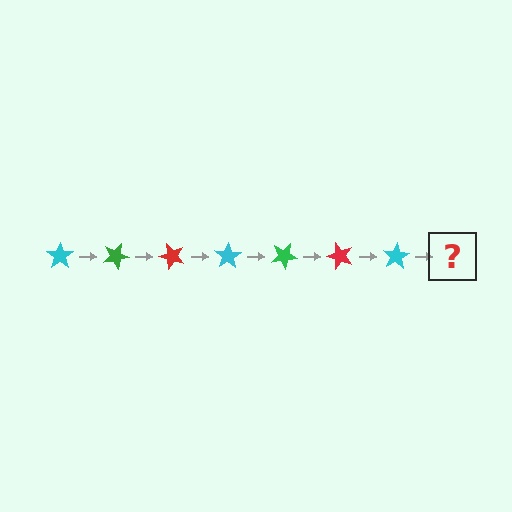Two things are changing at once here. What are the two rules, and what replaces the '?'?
The two rules are that it rotates 25 degrees each step and the color cycles through cyan, green, and red. The '?' should be a green star, rotated 175 degrees from the start.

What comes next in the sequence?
The next element should be a green star, rotated 175 degrees from the start.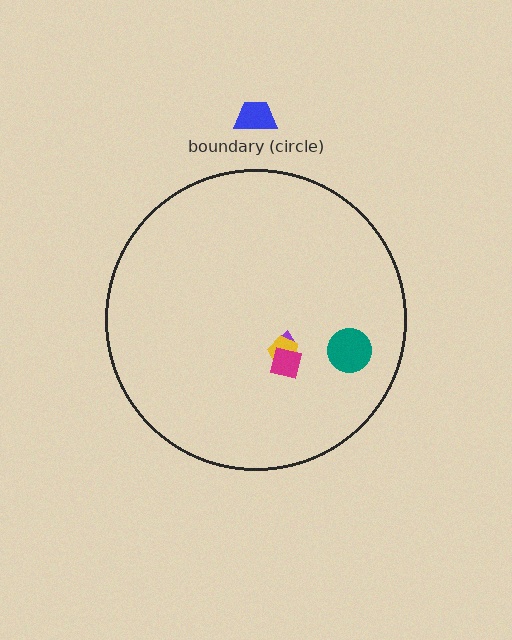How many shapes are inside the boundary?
4 inside, 1 outside.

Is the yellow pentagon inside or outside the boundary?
Inside.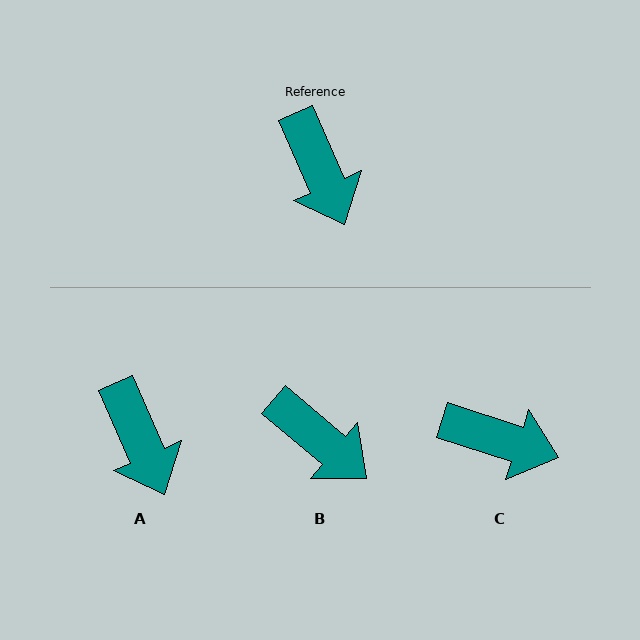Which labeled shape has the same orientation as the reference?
A.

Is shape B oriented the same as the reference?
No, it is off by about 26 degrees.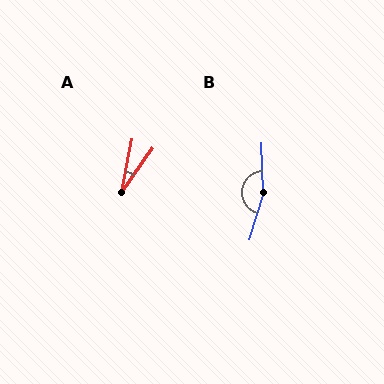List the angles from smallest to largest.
A (24°), B (162°).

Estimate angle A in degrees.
Approximately 24 degrees.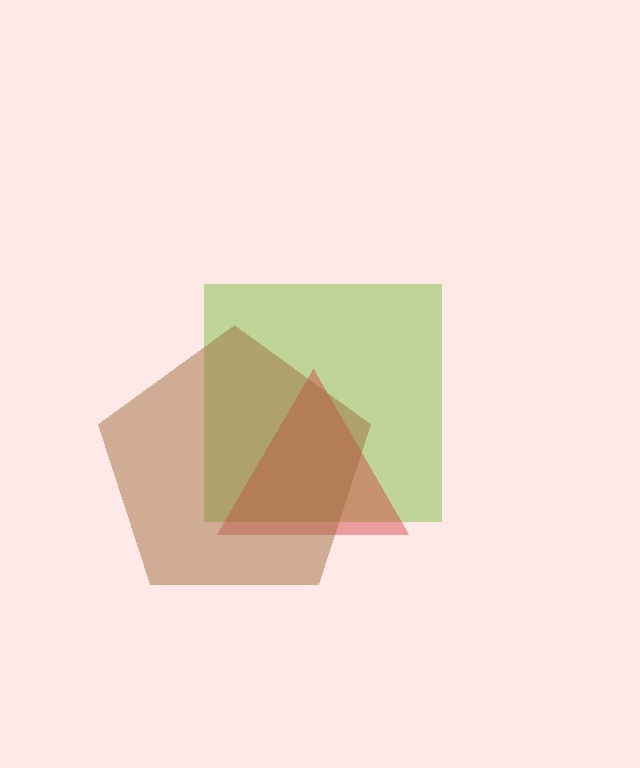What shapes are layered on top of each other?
The layered shapes are: a lime square, a red triangle, a brown pentagon.